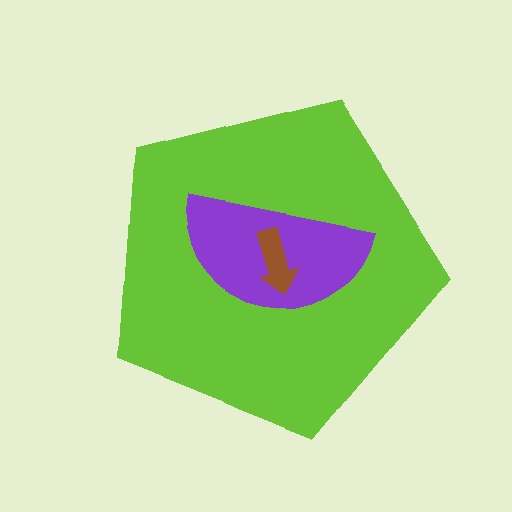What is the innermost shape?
The brown arrow.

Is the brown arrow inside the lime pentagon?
Yes.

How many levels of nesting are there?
3.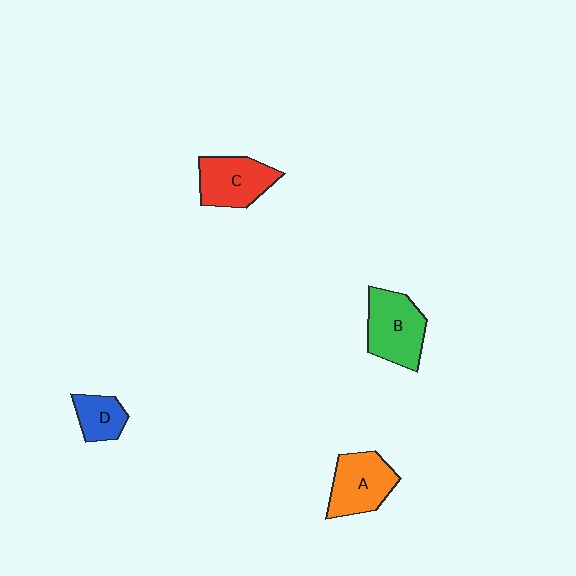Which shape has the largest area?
Shape B (green).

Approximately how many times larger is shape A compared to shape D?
Approximately 1.7 times.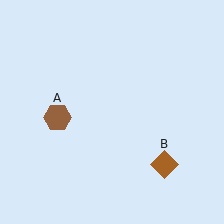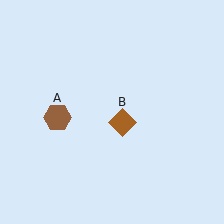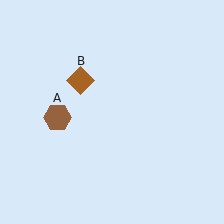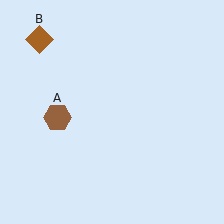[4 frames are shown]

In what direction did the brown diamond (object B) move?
The brown diamond (object B) moved up and to the left.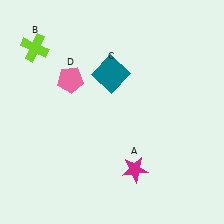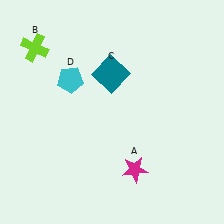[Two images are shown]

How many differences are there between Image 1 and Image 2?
There is 1 difference between the two images.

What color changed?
The pentagon (D) changed from pink in Image 1 to cyan in Image 2.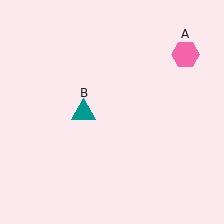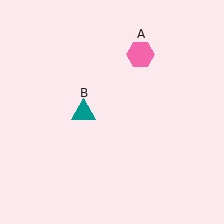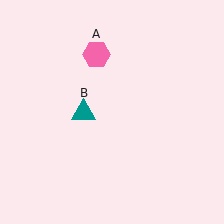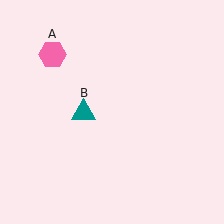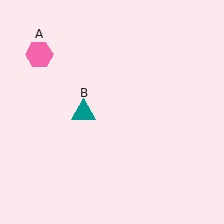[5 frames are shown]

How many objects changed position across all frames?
1 object changed position: pink hexagon (object A).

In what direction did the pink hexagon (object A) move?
The pink hexagon (object A) moved left.